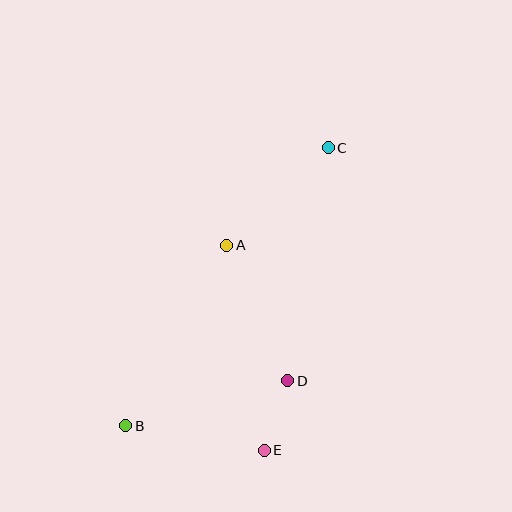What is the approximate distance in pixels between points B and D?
The distance between B and D is approximately 168 pixels.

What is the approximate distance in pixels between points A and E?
The distance between A and E is approximately 208 pixels.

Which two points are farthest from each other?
Points B and C are farthest from each other.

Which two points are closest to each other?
Points D and E are closest to each other.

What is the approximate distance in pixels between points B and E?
The distance between B and E is approximately 141 pixels.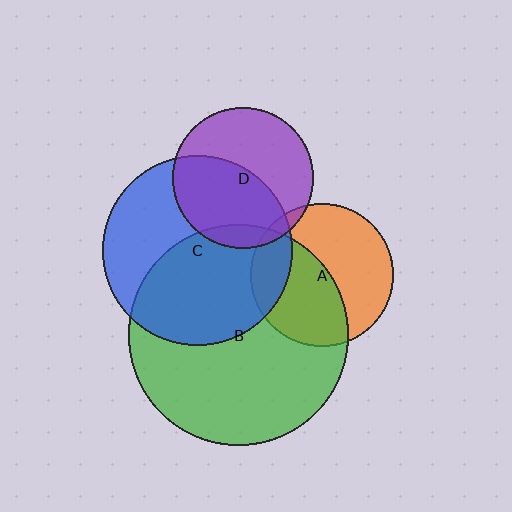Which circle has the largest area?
Circle B (green).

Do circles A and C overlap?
Yes.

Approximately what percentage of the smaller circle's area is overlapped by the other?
Approximately 20%.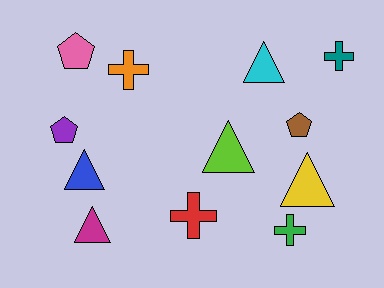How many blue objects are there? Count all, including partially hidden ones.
There is 1 blue object.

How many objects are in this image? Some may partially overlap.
There are 12 objects.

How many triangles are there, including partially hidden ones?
There are 5 triangles.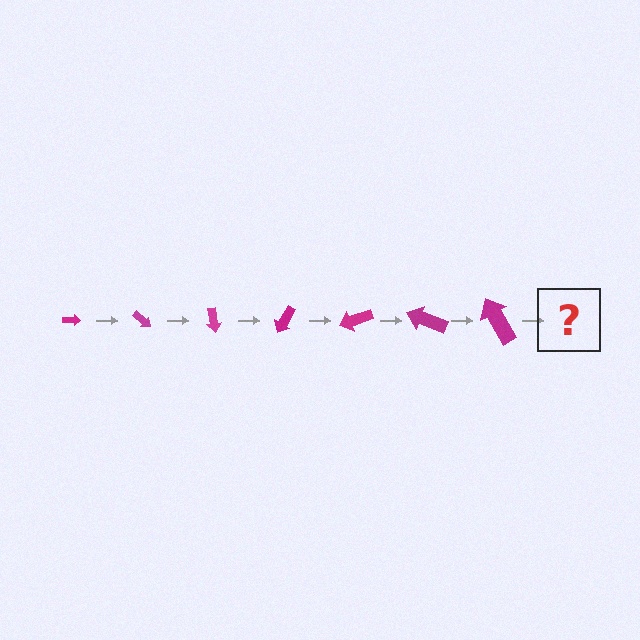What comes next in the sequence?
The next element should be an arrow, larger than the previous one and rotated 280 degrees from the start.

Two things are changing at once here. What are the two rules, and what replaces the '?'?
The two rules are that the arrow grows larger each step and it rotates 40 degrees each step. The '?' should be an arrow, larger than the previous one and rotated 280 degrees from the start.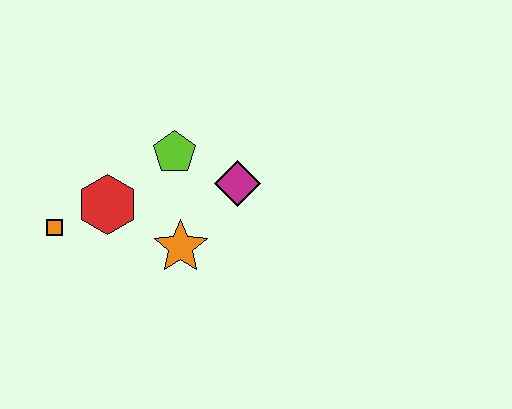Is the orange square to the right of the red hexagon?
No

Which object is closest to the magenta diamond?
The lime pentagon is closest to the magenta diamond.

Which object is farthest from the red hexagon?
The magenta diamond is farthest from the red hexagon.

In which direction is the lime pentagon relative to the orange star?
The lime pentagon is above the orange star.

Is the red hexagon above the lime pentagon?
No